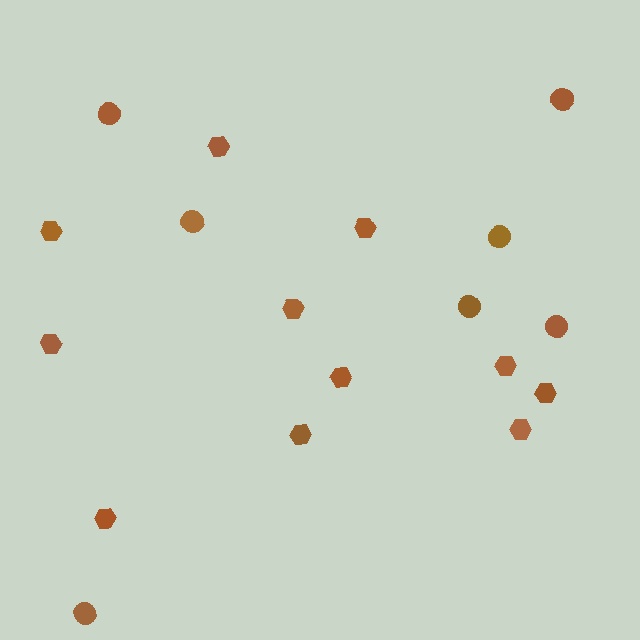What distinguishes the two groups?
There are 2 groups: one group of circles (7) and one group of hexagons (11).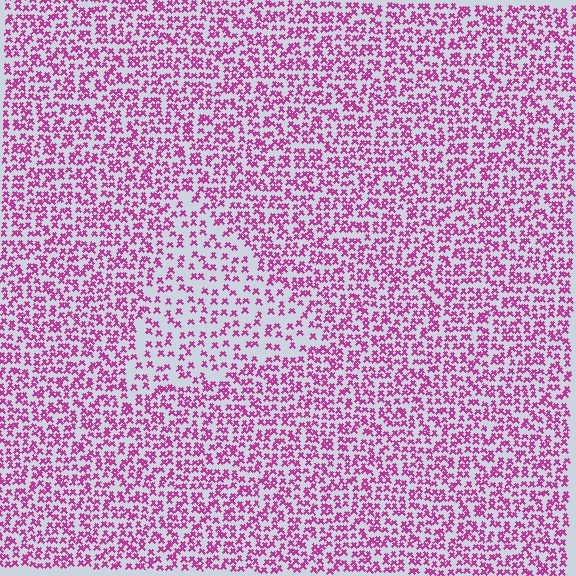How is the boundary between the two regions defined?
The boundary is defined by a change in element density (approximately 1.9x ratio). All elements are the same color, size, and shape.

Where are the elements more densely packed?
The elements are more densely packed outside the triangle boundary.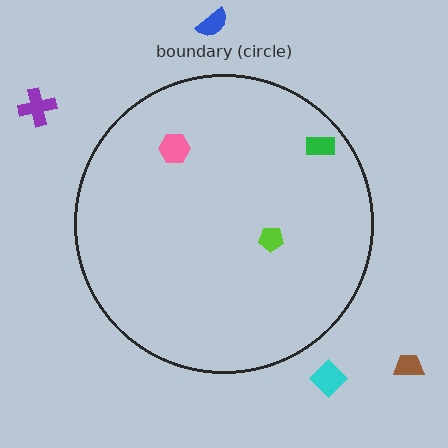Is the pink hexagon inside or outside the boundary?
Inside.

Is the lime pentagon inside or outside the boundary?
Inside.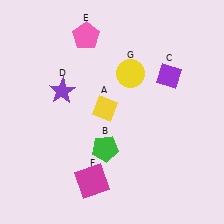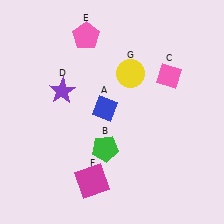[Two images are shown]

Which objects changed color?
A changed from yellow to blue. C changed from purple to pink.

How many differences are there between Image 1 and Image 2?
There are 2 differences between the two images.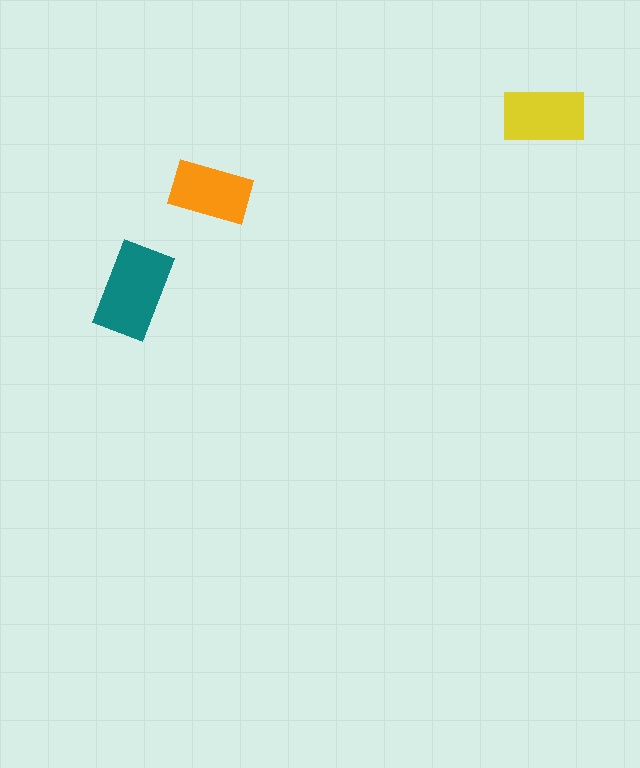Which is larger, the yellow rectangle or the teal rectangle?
The teal one.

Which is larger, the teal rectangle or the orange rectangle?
The teal one.